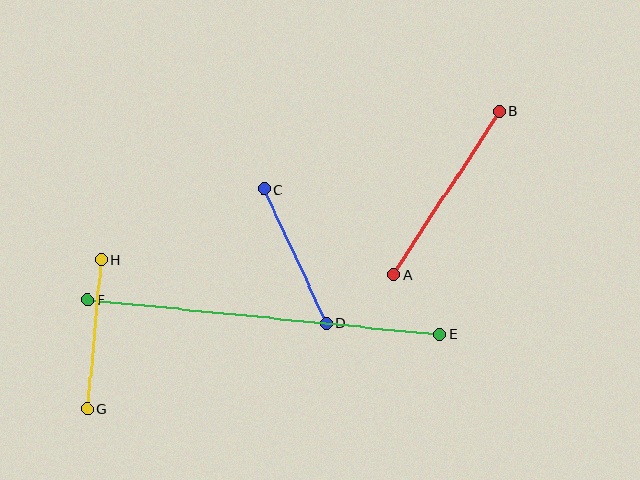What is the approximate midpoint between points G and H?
The midpoint is at approximately (94, 334) pixels.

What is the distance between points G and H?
The distance is approximately 150 pixels.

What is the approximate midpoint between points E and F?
The midpoint is at approximately (264, 317) pixels.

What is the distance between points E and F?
The distance is approximately 353 pixels.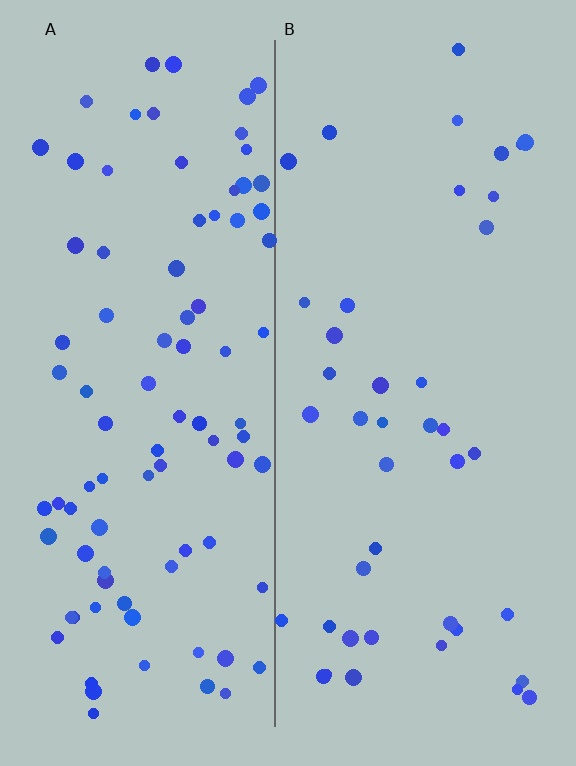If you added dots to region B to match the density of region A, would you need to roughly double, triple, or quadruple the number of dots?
Approximately double.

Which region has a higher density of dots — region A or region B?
A (the left).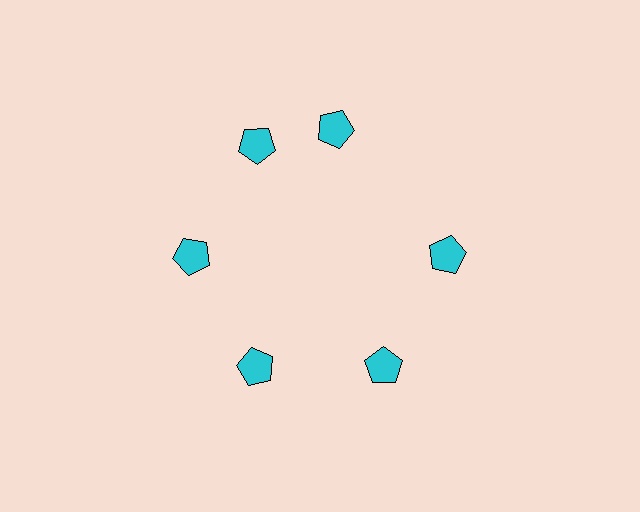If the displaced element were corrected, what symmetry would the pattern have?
It would have 6-fold rotational symmetry — the pattern would map onto itself every 60 degrees.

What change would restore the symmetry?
The symmetry would be restored by rotating it back into even spacing with its neighbors so that all 6 pentagons sit at equal angles and equal distance from the center.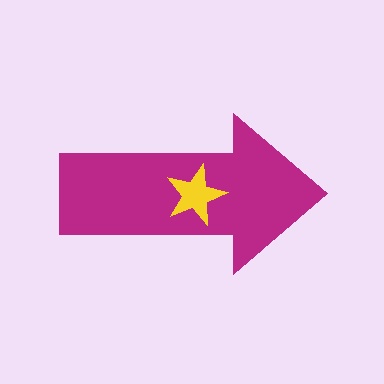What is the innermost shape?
The yellow star.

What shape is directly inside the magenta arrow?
The yellow star.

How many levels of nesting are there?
2.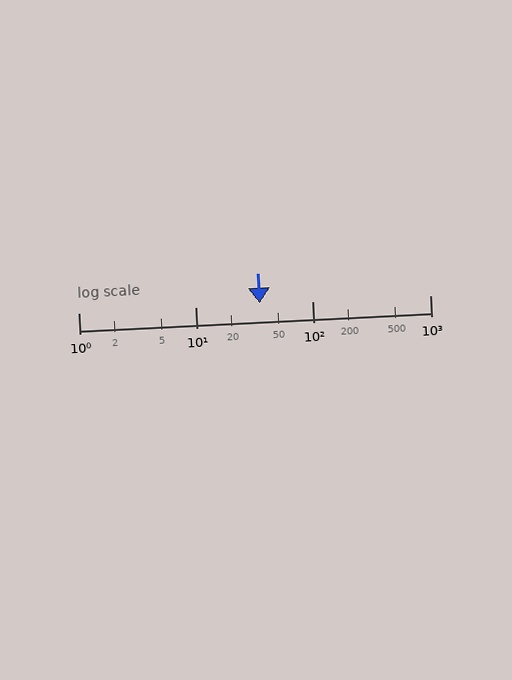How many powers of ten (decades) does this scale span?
The scale spans 3 decades, from 1 to 1000.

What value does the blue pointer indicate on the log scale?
The pointer indicates approximately 35.